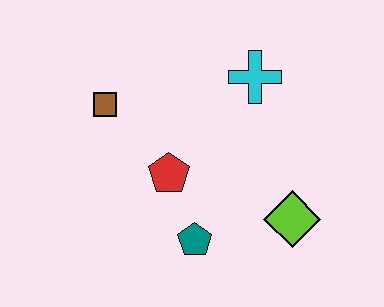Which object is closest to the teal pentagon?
The red pentagon is closest to the teal pentagon.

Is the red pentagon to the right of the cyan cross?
No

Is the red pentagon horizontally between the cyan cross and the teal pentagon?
No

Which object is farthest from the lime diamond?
The brown square is farthest from the lime diamond.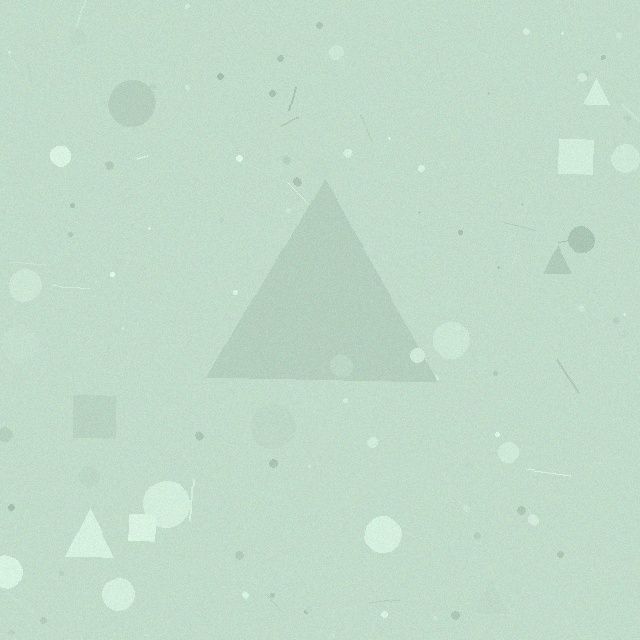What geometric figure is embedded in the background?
A triangle is embedded in the background.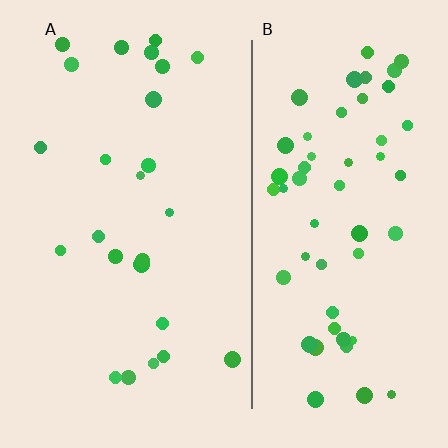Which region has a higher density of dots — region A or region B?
B (the right).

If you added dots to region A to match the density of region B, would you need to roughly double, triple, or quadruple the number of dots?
Approximately double.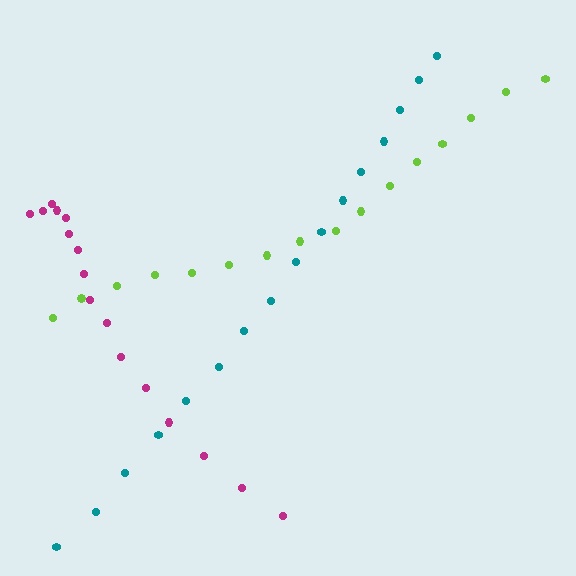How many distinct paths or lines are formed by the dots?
There are 3 distinct paths.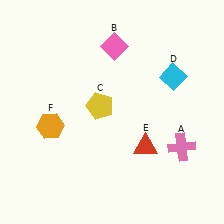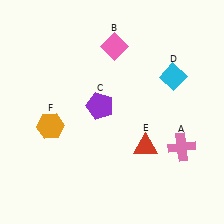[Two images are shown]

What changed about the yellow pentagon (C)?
In Image 1, C is yellow. In Image 2, it changed to purple.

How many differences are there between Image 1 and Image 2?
There is 1 difference between the two images.